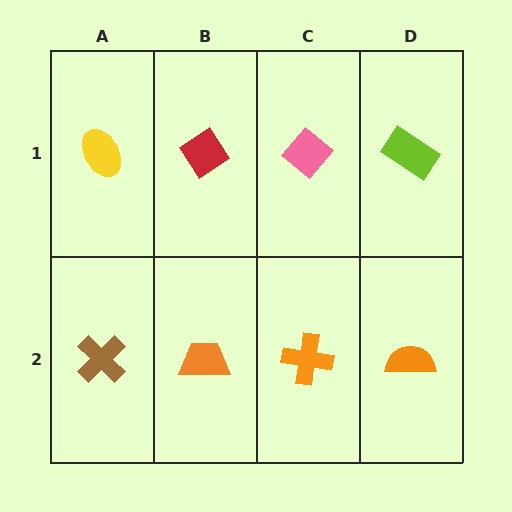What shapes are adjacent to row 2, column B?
A red diamond (row 1, column B), a brown cross (row 2, column A), an orange cross (row 2, column C).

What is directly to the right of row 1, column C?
A lime rectangle.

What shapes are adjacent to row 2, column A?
A yellow ellipse (row 1, column A), an orange trapezoid (row 2, column B).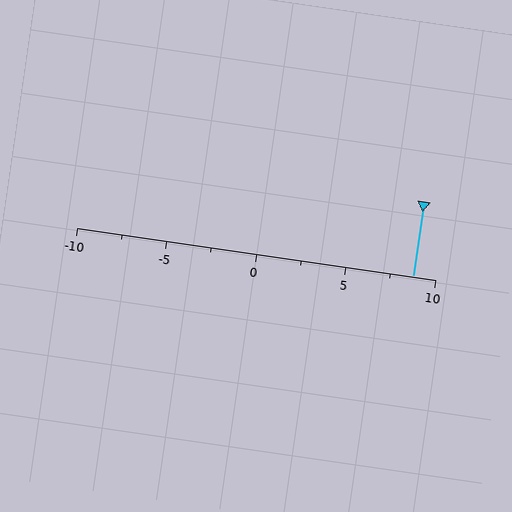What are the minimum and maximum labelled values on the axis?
The axis runs from -10 to 10.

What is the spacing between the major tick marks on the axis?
The major ticks are spaced 5 apart.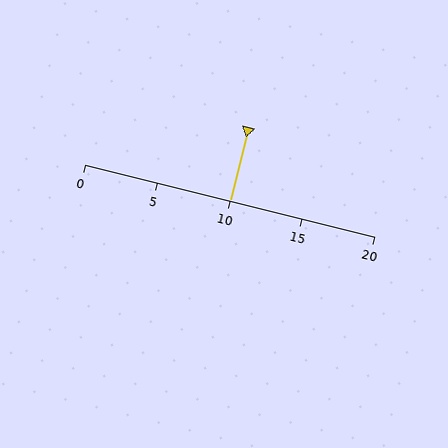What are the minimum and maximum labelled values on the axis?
The axis runs from 0 to 20.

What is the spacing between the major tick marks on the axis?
The major ticks are spaced 5 apart.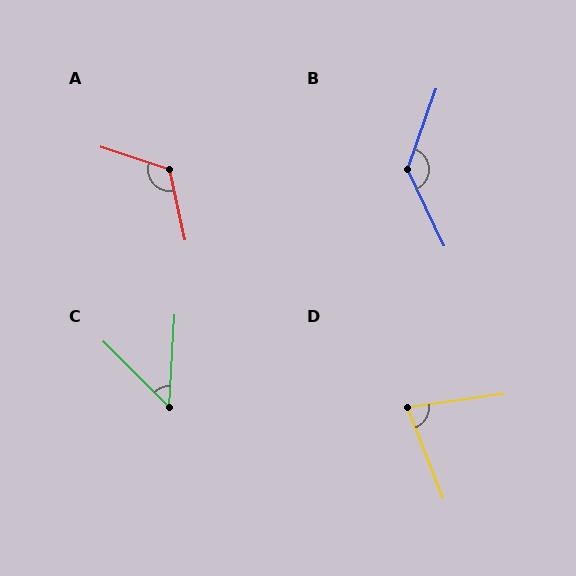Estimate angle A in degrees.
Approximately 121 degrees.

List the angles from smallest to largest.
C (48°), D (76°), A (121°), B (135°).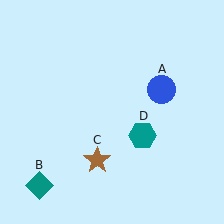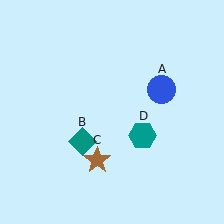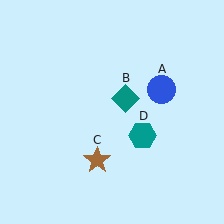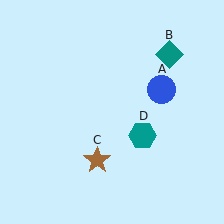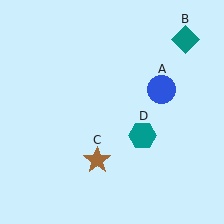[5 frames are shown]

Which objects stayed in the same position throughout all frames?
Blue circle (object A) and brown star (object C) and teal hexagon (object D) remained stationary.